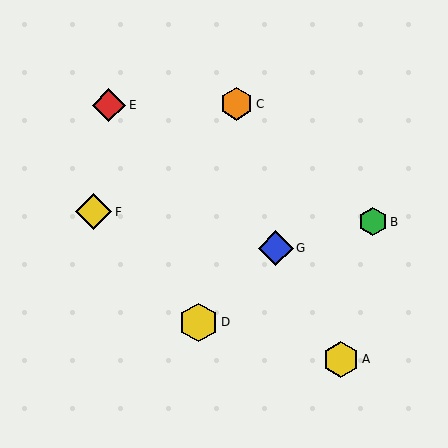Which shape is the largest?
The yellow hexagon (labeled D) is the largest.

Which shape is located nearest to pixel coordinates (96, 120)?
The red diamond (labeled E) at (109, 105) is nearest to that location.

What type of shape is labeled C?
Shape C is an orange hexagon.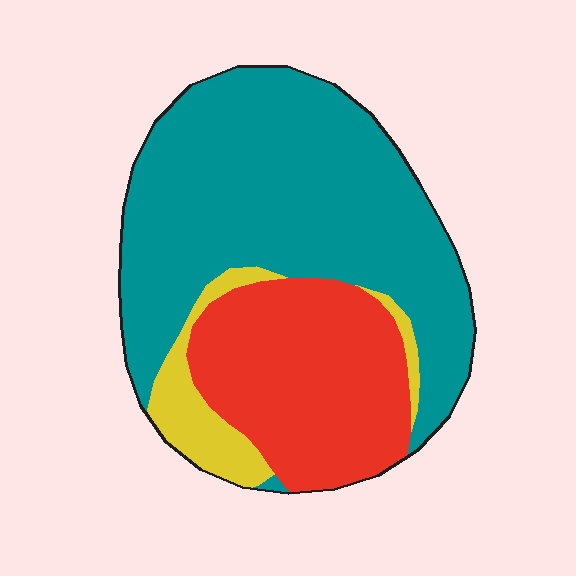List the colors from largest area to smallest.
From largest to smallest: teal, red, yellow.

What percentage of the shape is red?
Red covers roughly 30% of the shape.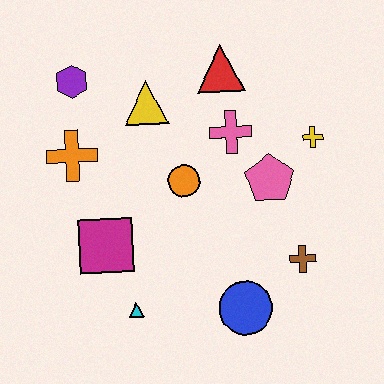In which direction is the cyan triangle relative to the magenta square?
The cyan triangle is below the magenta square.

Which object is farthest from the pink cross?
The cyan triangle is farthest from the pink cross.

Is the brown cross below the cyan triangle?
No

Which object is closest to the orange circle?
The pink cross is closest to the orange circle.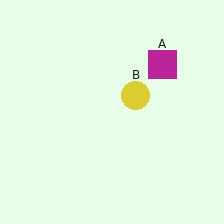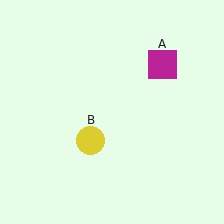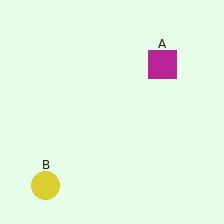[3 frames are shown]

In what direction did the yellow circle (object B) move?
The yellow circle (object B) moved down and to the left.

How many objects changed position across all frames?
1 object changed position: yellow circle (object B).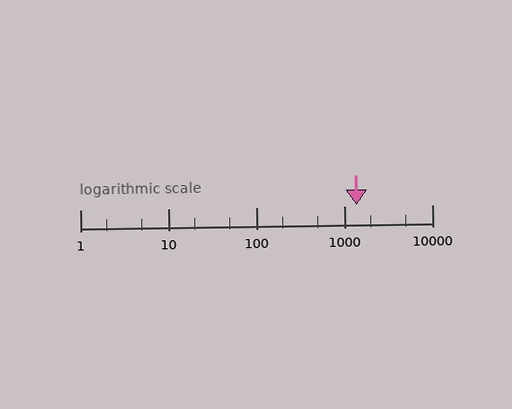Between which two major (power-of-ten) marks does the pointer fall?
The pointer is between 1000 and 10000.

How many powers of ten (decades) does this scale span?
The scale spans 4 decades, from 1 to 10000.